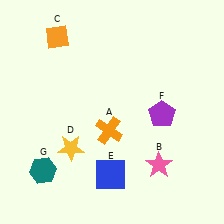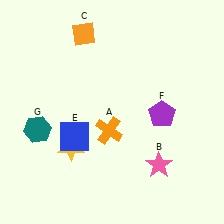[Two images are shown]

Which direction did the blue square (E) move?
The blue square (E) moved up.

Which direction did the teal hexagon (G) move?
The teal hexagon (G) moved up.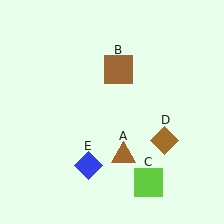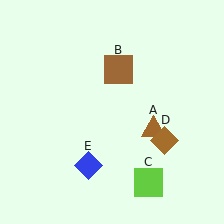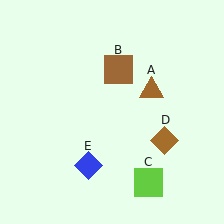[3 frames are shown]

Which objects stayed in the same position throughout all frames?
Brown square (object B) and lime square (object C) and brown diamond (object D) and blue diamond (object E) remained stationary.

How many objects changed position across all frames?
1 object changed position: brown triangle (object A).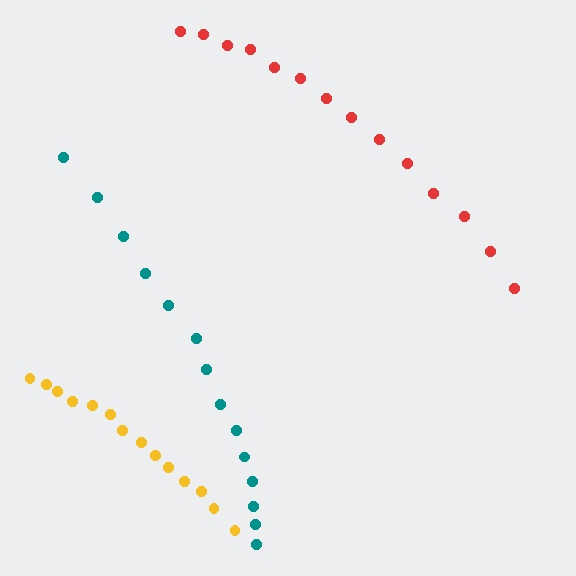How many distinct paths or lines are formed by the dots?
There are 3 distinct paths.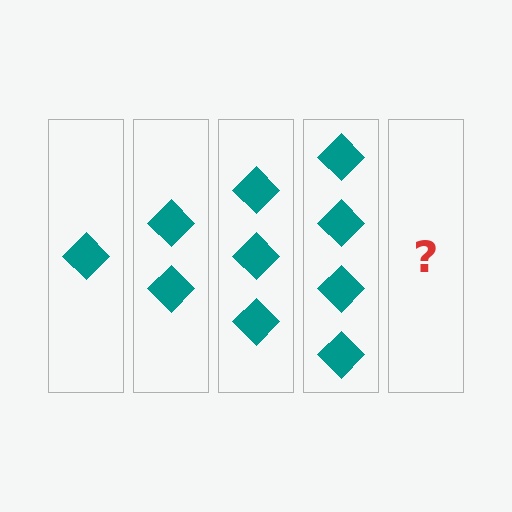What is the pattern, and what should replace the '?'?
The pattern is that each step adds one more diamond. The '?' should be 5 diamonds.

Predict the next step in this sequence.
The next step is 5 diamonds.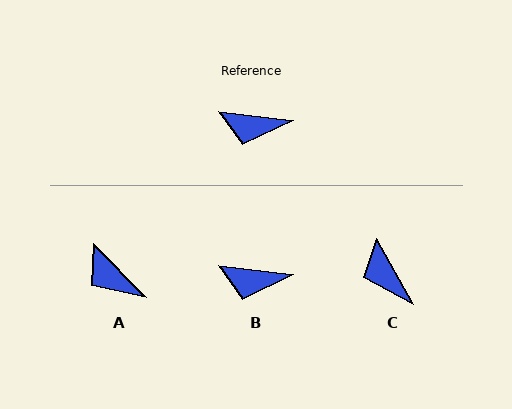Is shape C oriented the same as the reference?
No, it is off by about 54 degrees.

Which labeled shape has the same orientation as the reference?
B.